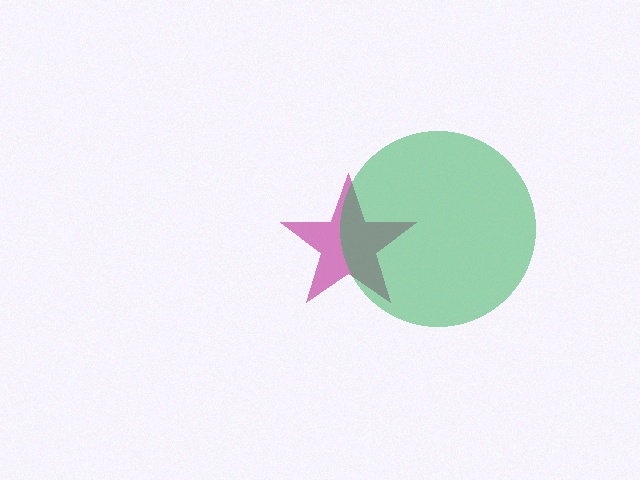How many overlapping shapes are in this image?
There are 2 overlapping shapes in the image.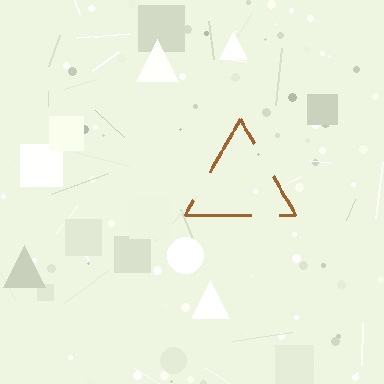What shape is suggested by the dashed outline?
The dashed outline suggests a triangle.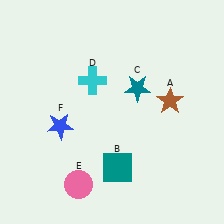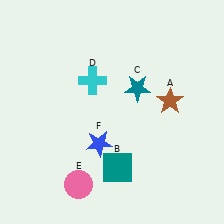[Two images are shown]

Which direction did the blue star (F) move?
The blue star (F) moved right.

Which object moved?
The blue star (F) moved right.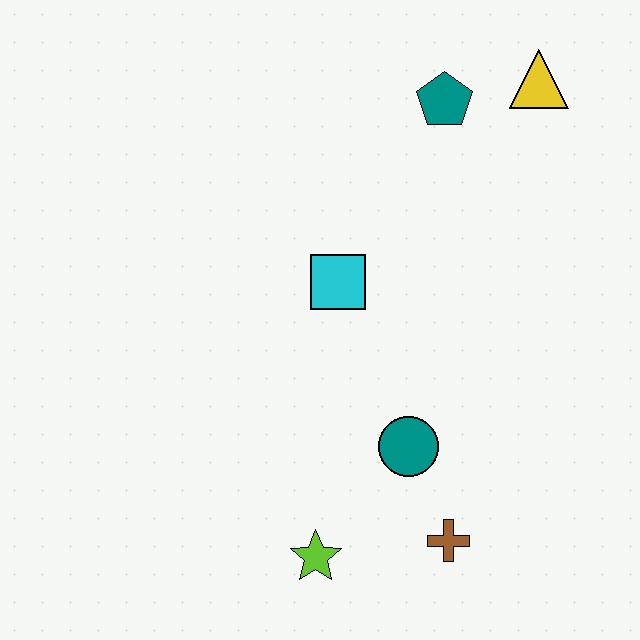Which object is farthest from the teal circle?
The yellow triangle is farthest from the teal circle.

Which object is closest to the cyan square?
The teal circle is closest to the cyan square.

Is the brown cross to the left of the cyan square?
No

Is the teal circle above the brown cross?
Yes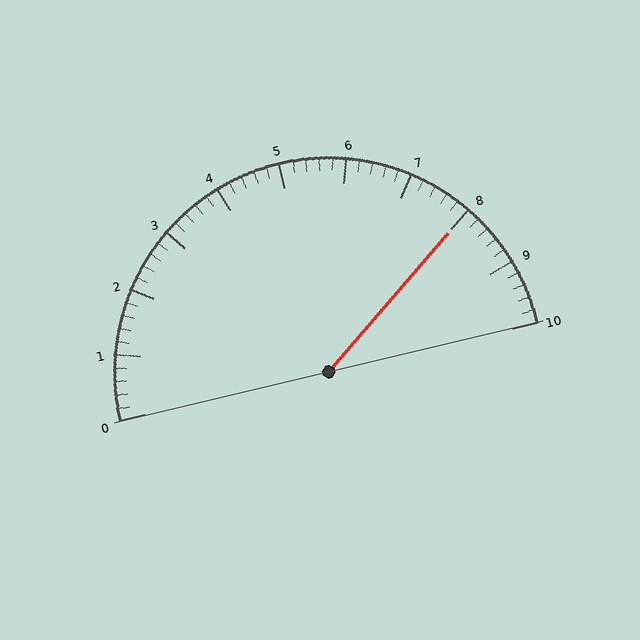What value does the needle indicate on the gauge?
The needle indicates approximately 8.0.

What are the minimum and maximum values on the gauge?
The gauge ranges from 0 to 10.